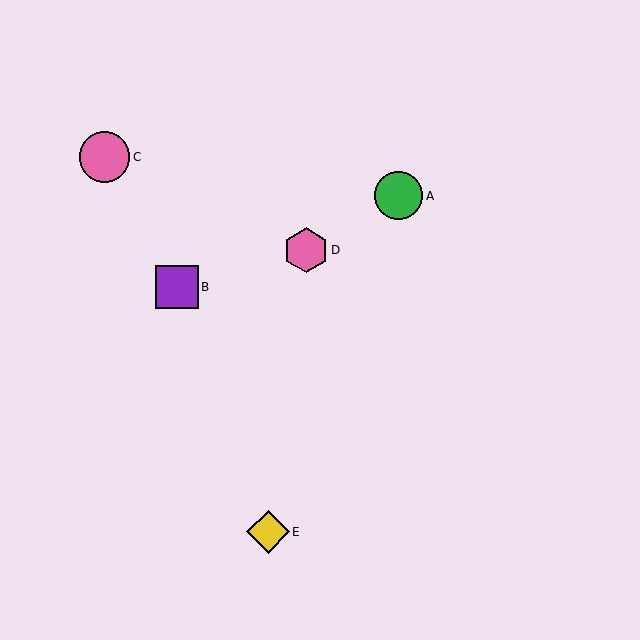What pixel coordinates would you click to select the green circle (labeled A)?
Click at (399, 196) to select the green circle A.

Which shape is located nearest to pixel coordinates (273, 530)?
The yellow diamond (labeled E) at (268, 532) is nearest to that location.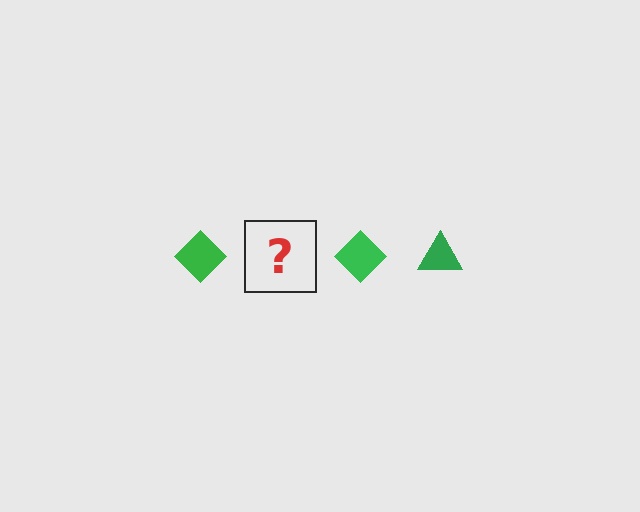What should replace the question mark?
The question mark should be replaced with a green triangle.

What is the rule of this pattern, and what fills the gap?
The rule is that the pattern cycles through diamond, triangle shapes in green. The gap should be filled with a green triangle.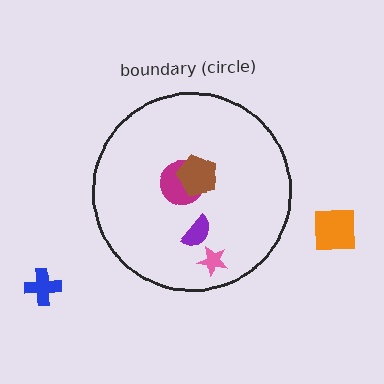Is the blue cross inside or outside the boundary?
Outside.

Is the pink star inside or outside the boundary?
Inside.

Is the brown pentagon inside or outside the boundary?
Inside.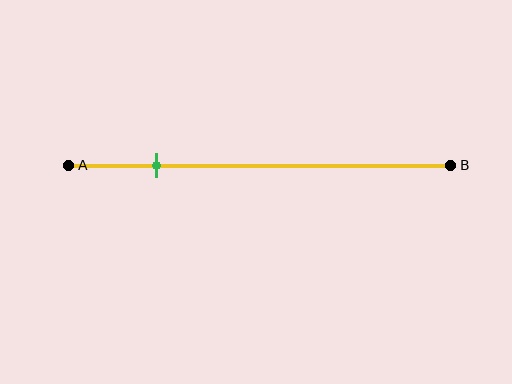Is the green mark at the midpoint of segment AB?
No, the mark is at about 25% from A, not at the 50% midpoint.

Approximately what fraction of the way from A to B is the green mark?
The green mark is approximately 25% of the way from A to B.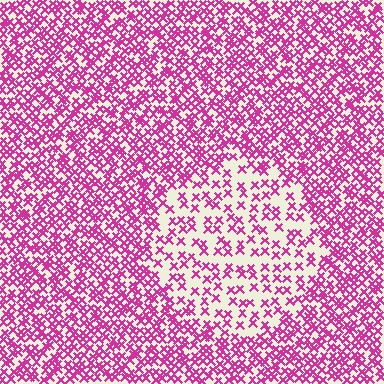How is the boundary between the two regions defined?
The boundary is defined by a change in element density (approximately 2.2x ratio). All elements are the same color, size, and shape.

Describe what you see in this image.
The image contains small magenta elements arranged at two different densities. A circle-shaped region is visible where the elements are less densely packed than the surrounding area.